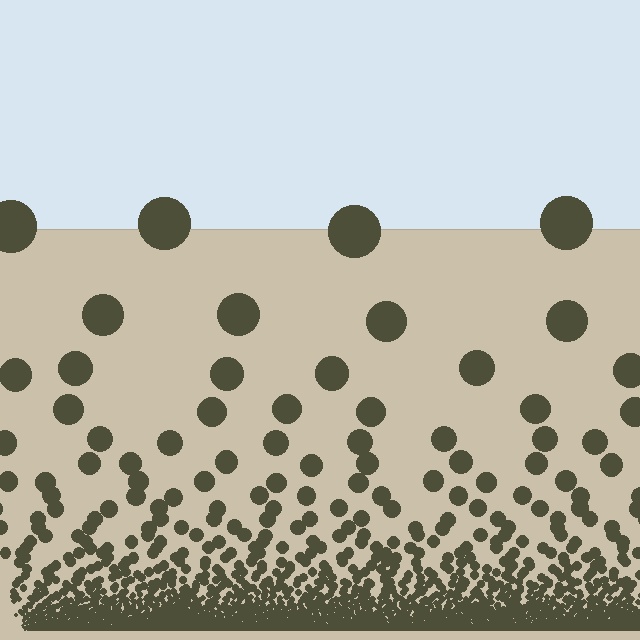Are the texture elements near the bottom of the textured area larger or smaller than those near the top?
Smaller. The gradient is inverted — elements near the bottom are smaller and denser.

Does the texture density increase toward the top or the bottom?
Density increases toward the bottom.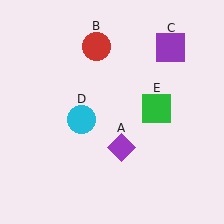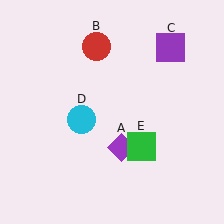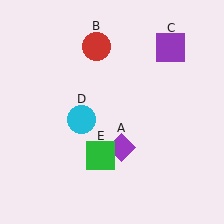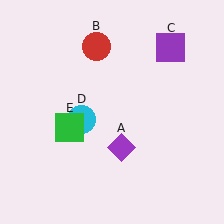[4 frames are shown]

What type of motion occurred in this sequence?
The green square (object E) rotated clockwise around the center of the scene.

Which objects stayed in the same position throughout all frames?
Purple diamond (object A) and red circle (object B) and purple square (object C) and cyan circle (object D) remained stationary.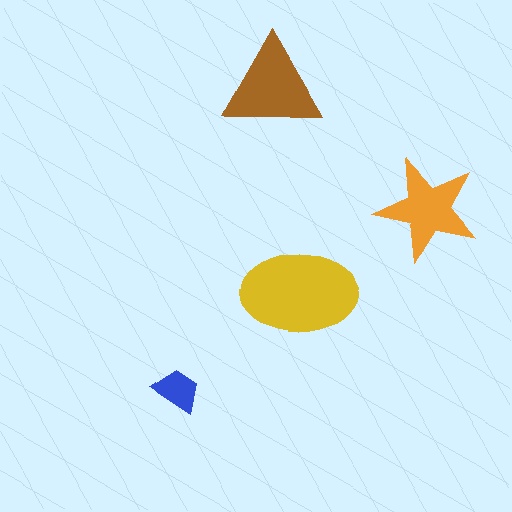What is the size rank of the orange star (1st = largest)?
3rd.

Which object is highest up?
The brown triangle is topmost.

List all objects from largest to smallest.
The yellow ellipse, the brown triangle, the orange star, the blue trapezoid.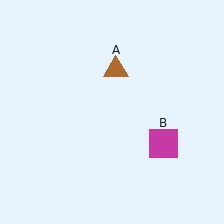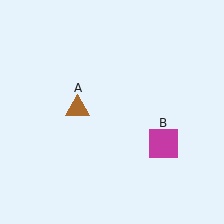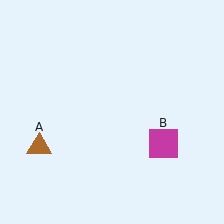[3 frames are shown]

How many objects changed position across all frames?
1 object changed position: brown triangle (object A).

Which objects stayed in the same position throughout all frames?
Magenta square (object B) remained stationary.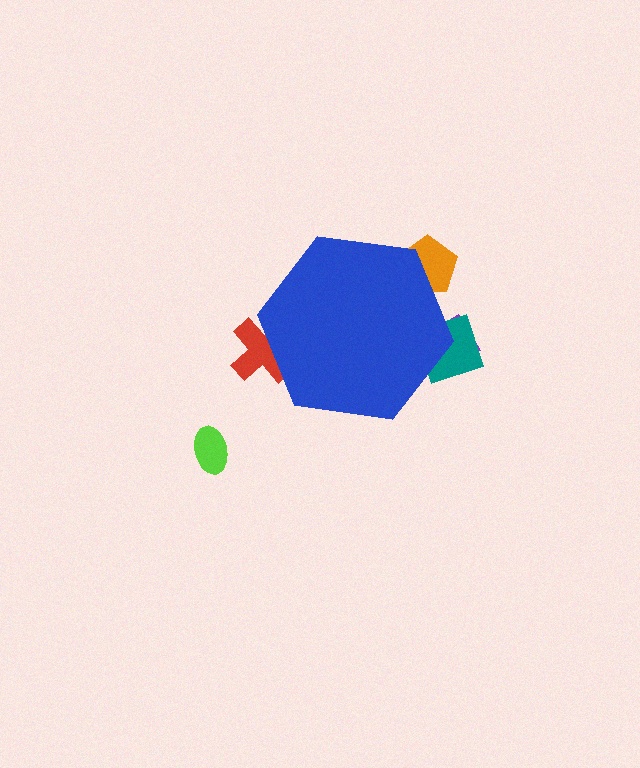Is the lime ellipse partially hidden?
No, the lime ellipse is fully visible.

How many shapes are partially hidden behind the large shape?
4 shapes are partially hidden.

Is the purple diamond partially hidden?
Yes, the purple diamond is partially hidden behind the blue hexagon.